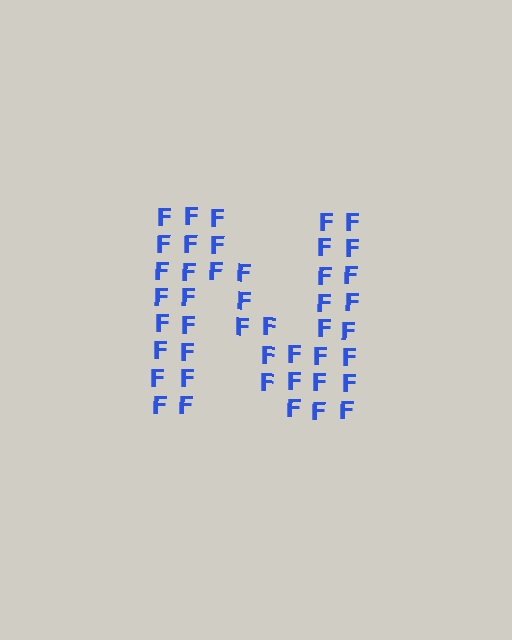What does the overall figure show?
The overall figure shows the letter N.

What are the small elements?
The small elements are letter F's.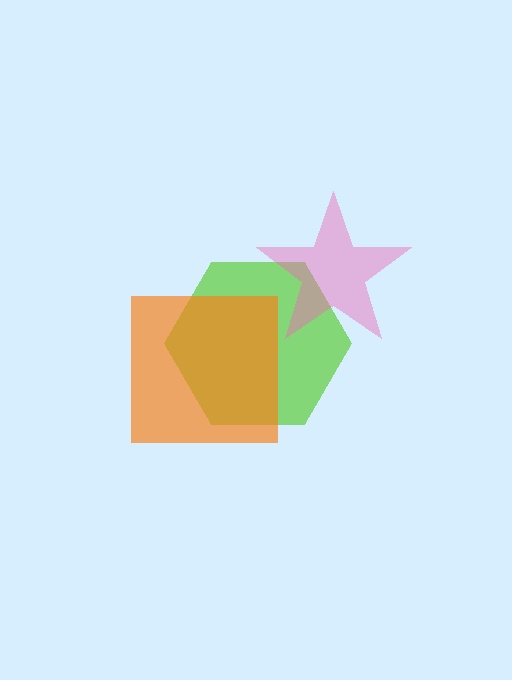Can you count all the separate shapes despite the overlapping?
Yes, there are 3 separate shapes.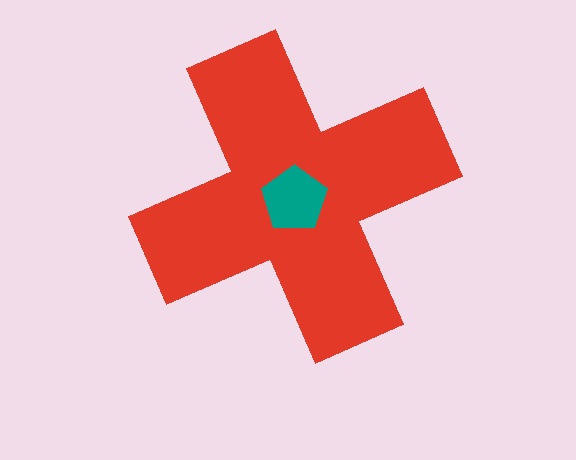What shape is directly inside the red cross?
The teal pentagon.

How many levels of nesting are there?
2.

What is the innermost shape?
The teal pentagon.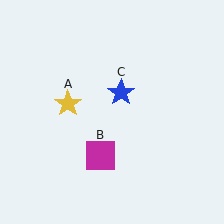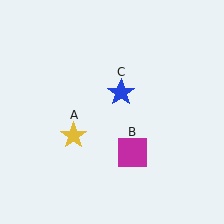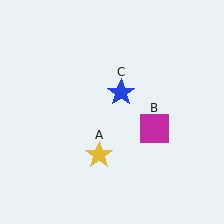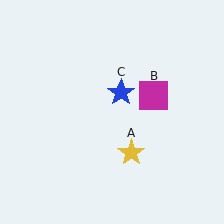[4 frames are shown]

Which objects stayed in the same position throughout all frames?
Blue star (object C) remained stationary.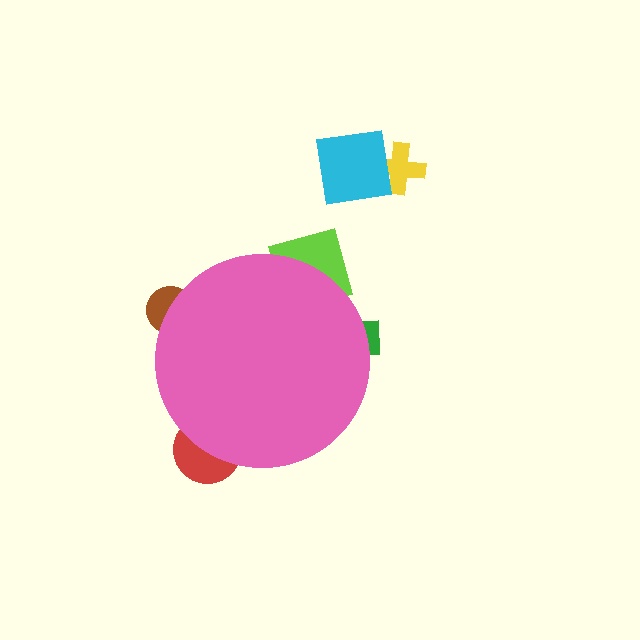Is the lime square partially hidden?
Yes, the lime square is partially hidden behind the pink circle.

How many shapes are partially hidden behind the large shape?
4 shapes are partially hidden.